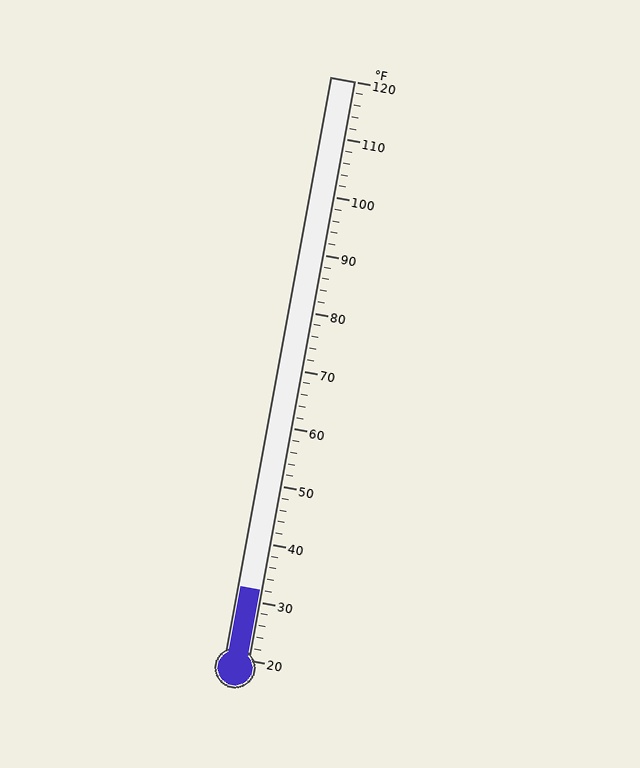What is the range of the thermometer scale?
The thermometer scale ranges from 20°F to 120°F.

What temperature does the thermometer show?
The thermometer shows approximately 32°F.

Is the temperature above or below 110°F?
The temperature is below 110°F.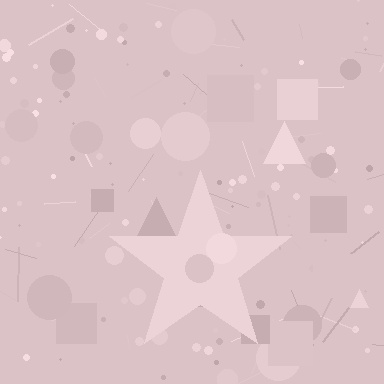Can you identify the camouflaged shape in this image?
The camouflaged shape is a star.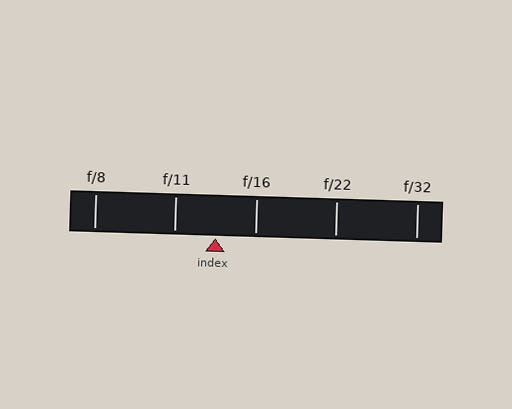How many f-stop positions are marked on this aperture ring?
There are 5 f-stop positions marked.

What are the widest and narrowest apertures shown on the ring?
The widest aperture shown is f/8 and the narrowest is f/32.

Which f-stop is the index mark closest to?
The index mark is closest to f/16.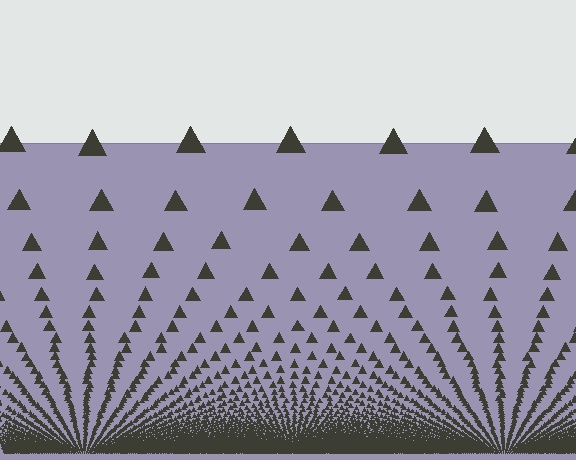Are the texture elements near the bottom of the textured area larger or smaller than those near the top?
Smaller. The gradient is inverted — elements near the bottom are smaller and denser.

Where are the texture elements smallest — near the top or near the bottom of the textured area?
Near the bottom.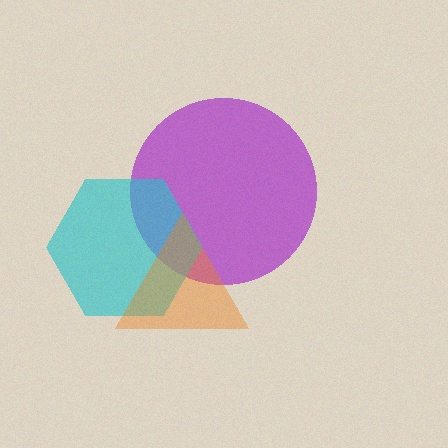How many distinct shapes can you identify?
There are 3 distinct shapes: a purple circle, a cyan hexagon, an orange triangle.